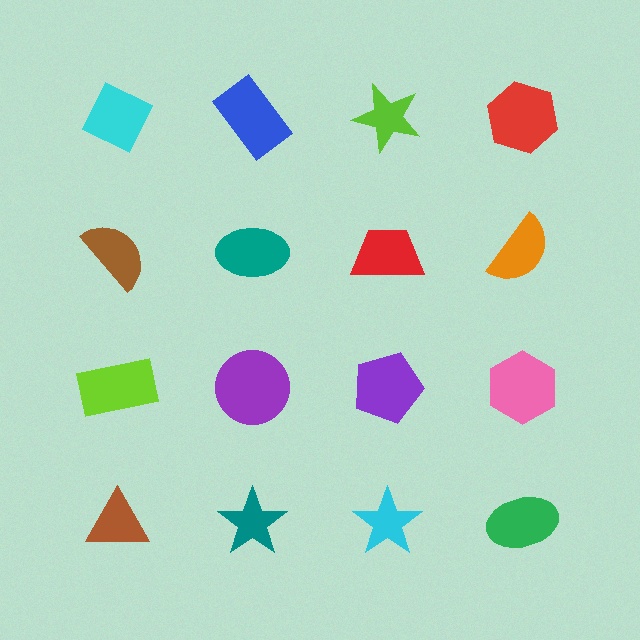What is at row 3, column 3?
A purple pentagon.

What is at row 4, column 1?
A brown triangle.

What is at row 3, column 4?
A pink hexagon.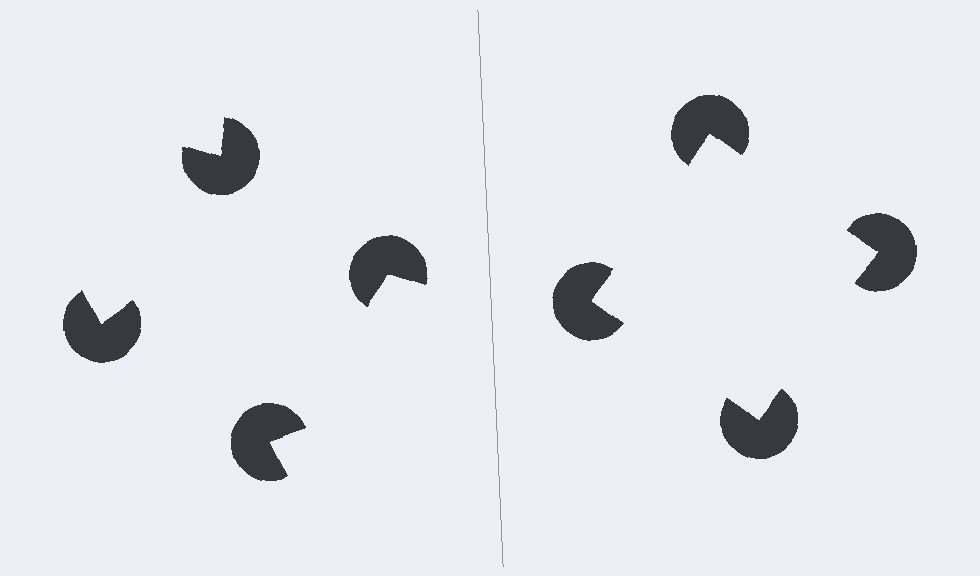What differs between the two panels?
The pac-man discs are positioned identically on both sides; only the wedge orientations differ. On the right they align to a square; on the left they are misaligned.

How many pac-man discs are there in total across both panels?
8 — 4 on each side.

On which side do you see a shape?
An illusory square appears on the right side. On the left side the wedge cuts are rotated, so no coherent shape forms.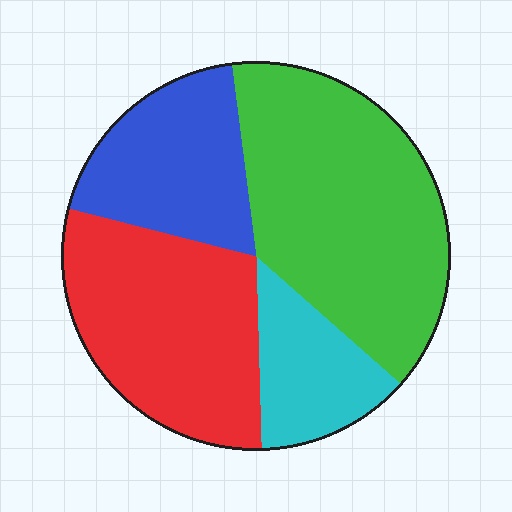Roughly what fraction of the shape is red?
Red takes up between a quarter and a half of the shape.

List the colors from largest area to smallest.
From largest to smallest: green, red, blue, cyan.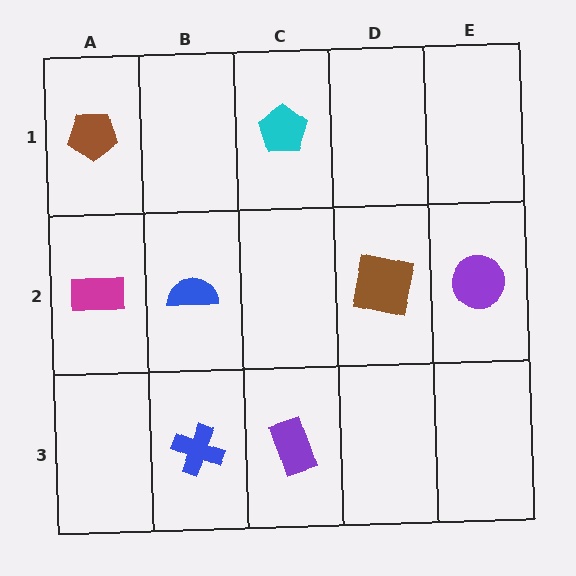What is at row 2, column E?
A purple circle.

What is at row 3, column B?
A blue cross.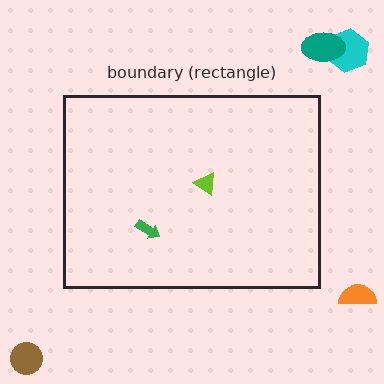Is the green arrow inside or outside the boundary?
Inside.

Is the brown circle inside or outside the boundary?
Outside.